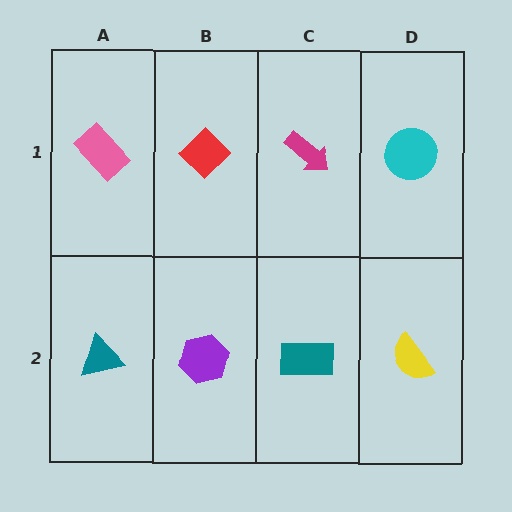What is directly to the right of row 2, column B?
A teal rectangle.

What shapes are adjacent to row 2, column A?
A pink rectangle (row 1, column A), a purple hexagon (row 2, column B).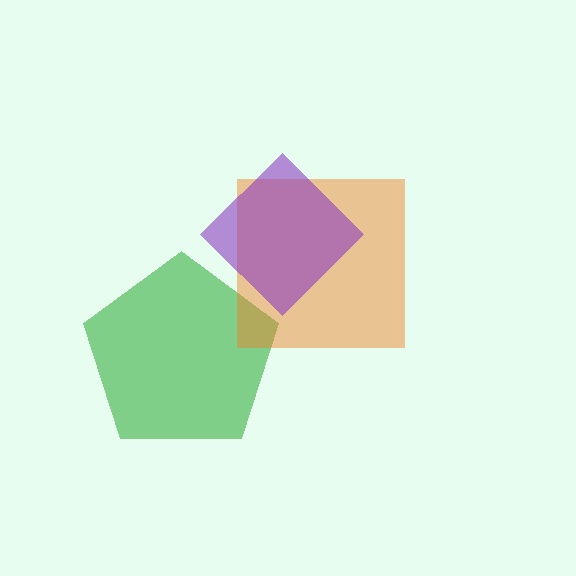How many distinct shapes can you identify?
There are 3 distinct shapes: a green pentagon, an orange square, a purple diamond.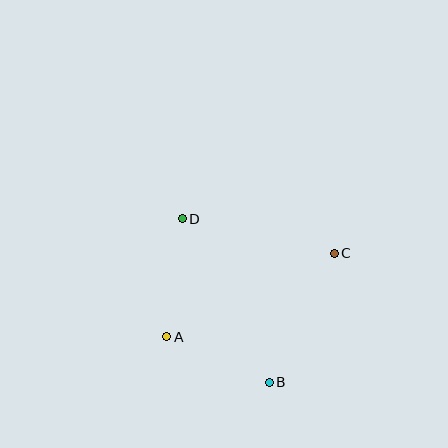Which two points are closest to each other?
Points A and B are closest to each other.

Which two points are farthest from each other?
Points A and C are farthest from each other.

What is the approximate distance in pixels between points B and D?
The distance between B and D is approximately 185 pixels.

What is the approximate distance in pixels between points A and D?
The distance between A and D is approximately 119 pixels.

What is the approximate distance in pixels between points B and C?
The distance between B and C is approximately 145 pixels.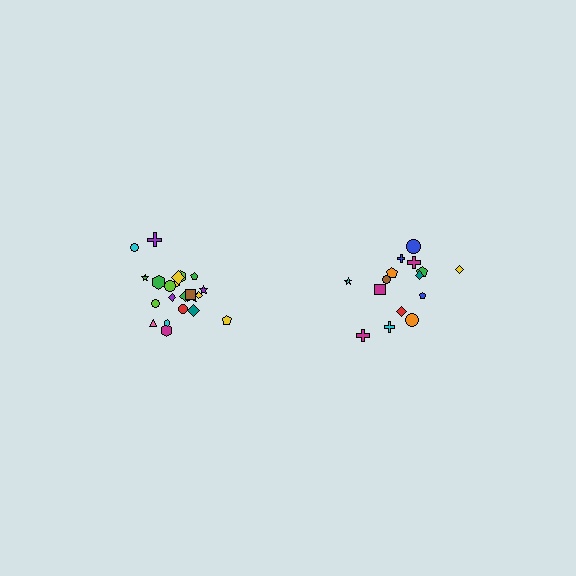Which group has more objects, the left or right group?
The left group.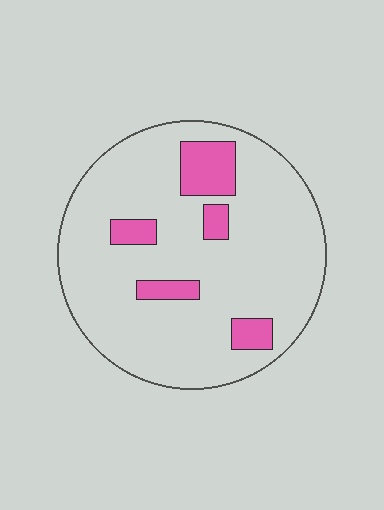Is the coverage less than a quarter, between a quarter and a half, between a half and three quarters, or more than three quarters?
Less than a quarter.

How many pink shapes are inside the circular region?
5.